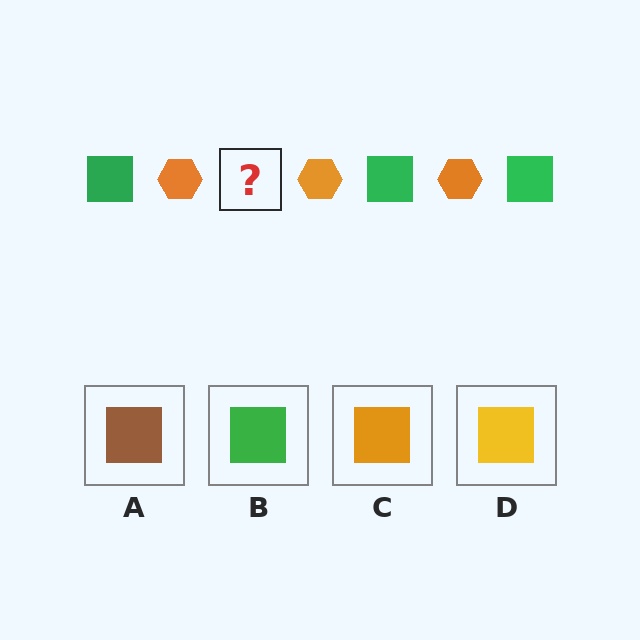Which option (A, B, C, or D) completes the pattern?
B.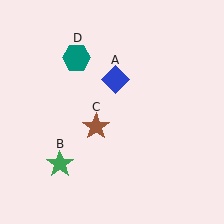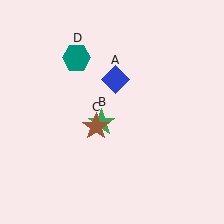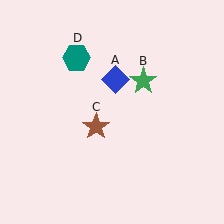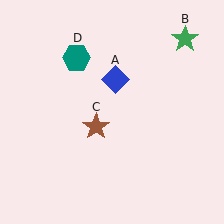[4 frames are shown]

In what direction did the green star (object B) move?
The green star (object B) moved up and to the right.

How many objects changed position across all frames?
1 object changed position: green star (object B).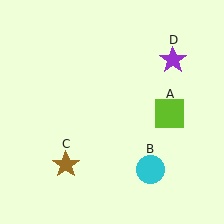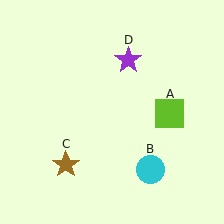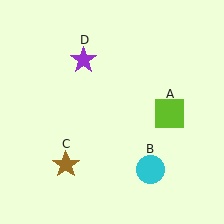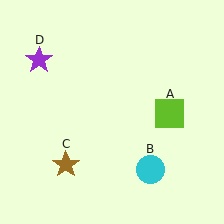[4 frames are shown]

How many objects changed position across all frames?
1 object changed position: purple star (object D).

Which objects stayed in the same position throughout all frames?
Lime square (object A) and cyan circle (object B) and brown star (object C) remained stationary.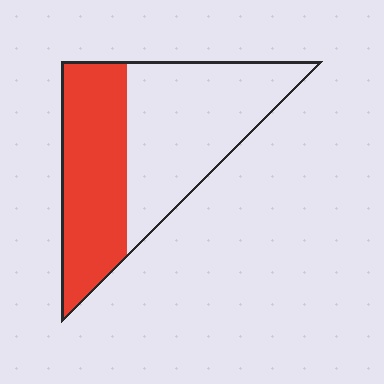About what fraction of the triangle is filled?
About two fifths (2/5).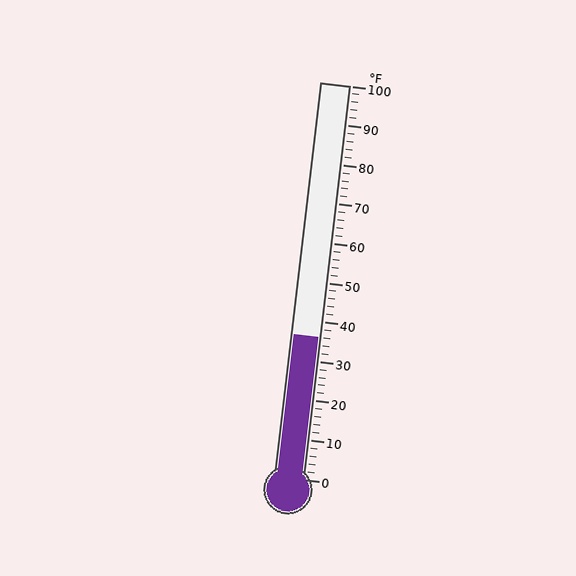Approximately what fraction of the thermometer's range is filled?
The thermometer is filled to approximately 35% of its range.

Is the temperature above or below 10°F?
The temperature is above 10°F.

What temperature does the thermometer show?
The thermometer shows approximately 36°F.